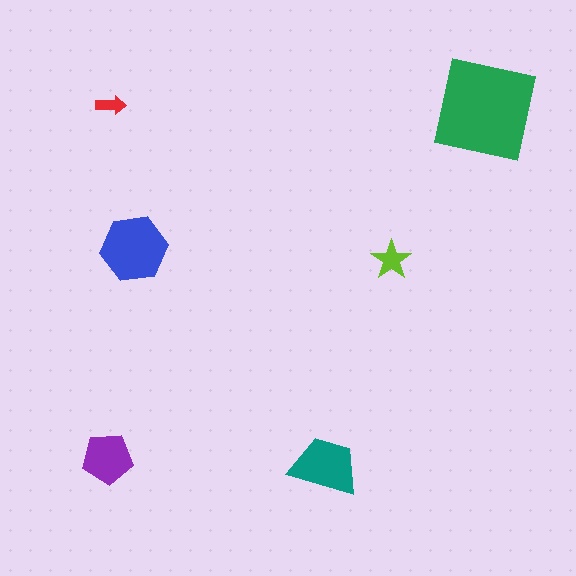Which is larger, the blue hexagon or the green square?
The green square.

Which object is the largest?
The green square.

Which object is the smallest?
The red arrow.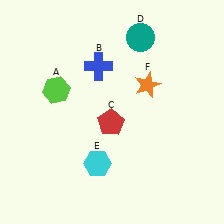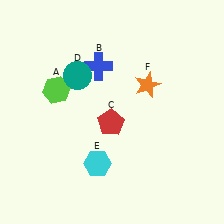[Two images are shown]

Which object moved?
The teal circle (D) moved left.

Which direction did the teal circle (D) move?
The teal circle (D) moved left.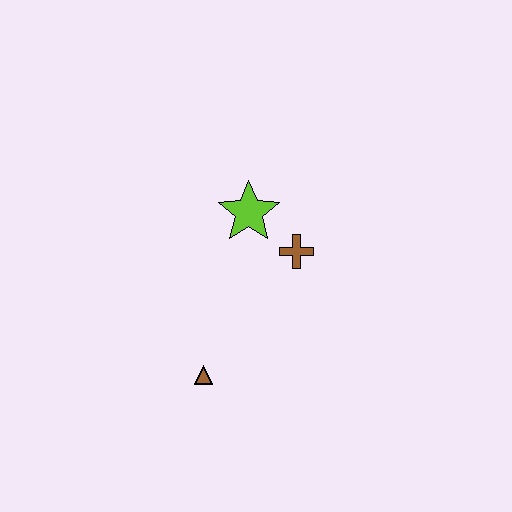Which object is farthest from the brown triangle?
The lime star is farthest from the brown triangle.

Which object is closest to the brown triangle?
The brown cross is closest to the brown triangle.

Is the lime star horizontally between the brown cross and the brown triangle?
Yes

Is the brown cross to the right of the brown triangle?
Yes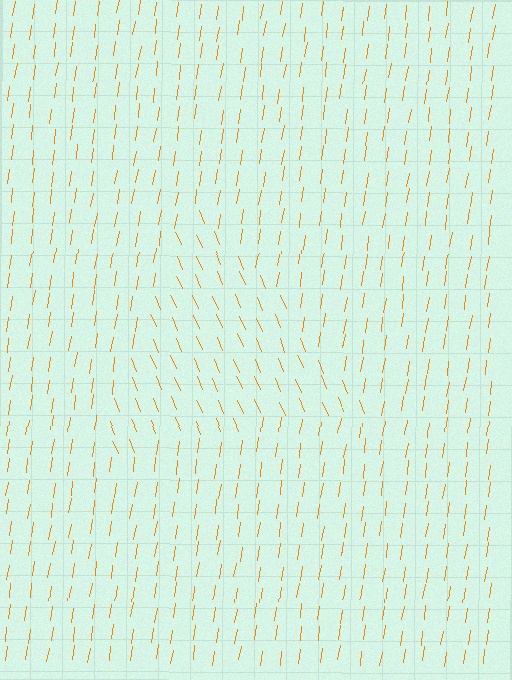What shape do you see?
I see a triangle.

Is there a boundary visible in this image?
Yes, there is a texture boundary formed by a change in line orientation.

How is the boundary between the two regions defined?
The boundary is defined purely by a change in line orientation (approximately 32 degrees difference). All lines are the same color and thickness.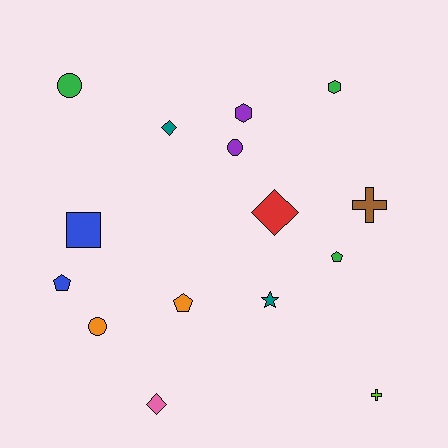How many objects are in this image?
There are 15 objects.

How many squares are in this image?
There is 1 square.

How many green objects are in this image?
There are 3 green objects.